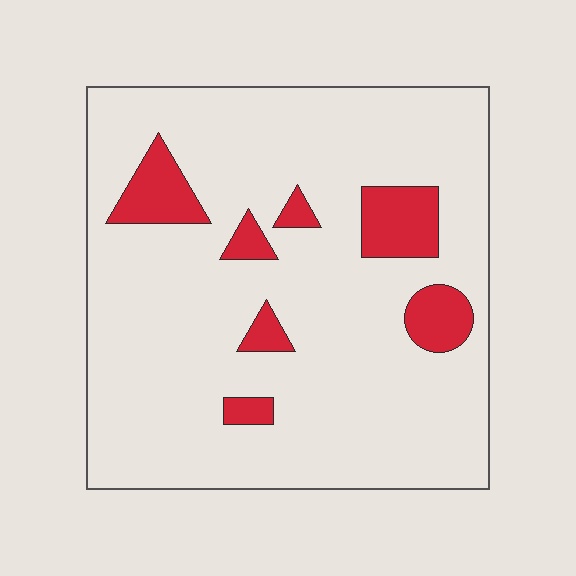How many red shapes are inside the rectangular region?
7.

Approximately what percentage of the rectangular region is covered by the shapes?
Approximately 10%.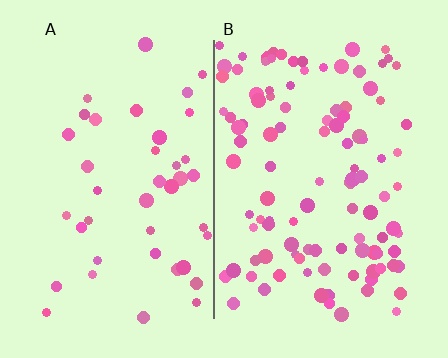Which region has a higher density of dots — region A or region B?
B (the right).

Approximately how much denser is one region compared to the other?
Approximately 2.6× — region B over region A.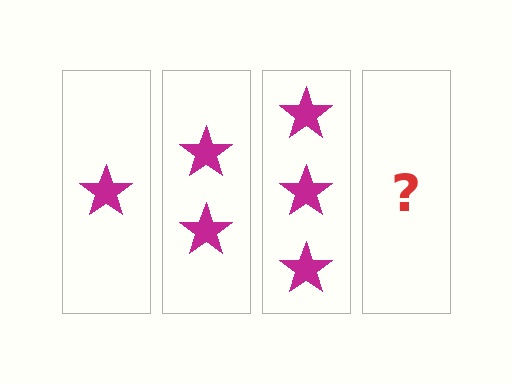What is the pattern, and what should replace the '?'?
The pattern is that each step adds one more star. The '?' should be 4 stars.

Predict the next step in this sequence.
The next step is 4 stars.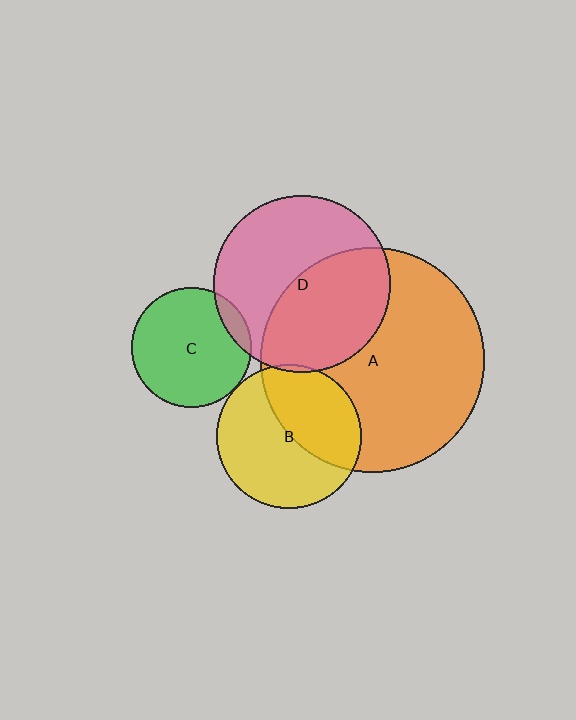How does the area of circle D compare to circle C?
Approximately 2.2 times.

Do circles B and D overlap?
Yes.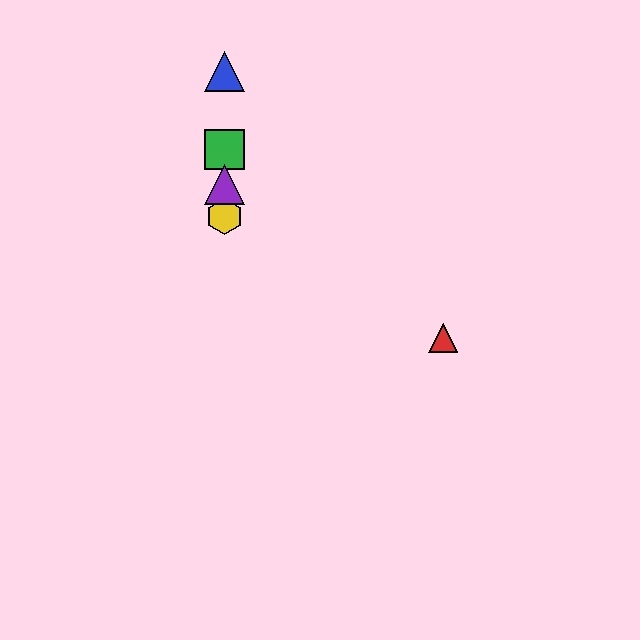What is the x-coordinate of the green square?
The green square is at x≈225.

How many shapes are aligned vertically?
4 shapes (the blue triangle, the green square, the yellow hexagon, the purple triangle) are aligned vertically.